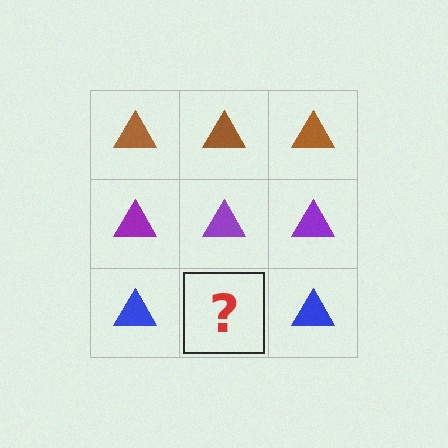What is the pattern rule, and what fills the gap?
The rule is that each row has a consistent color. The gap should be filled with a blue triangle.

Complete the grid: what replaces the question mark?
The question mark should be replaced with a blue triangle.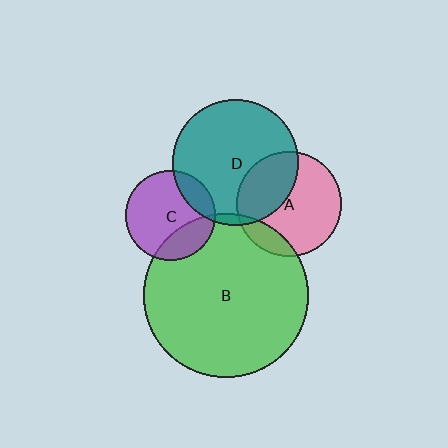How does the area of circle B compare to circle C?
Approximately 3.3 times.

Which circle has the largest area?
Circle B (green).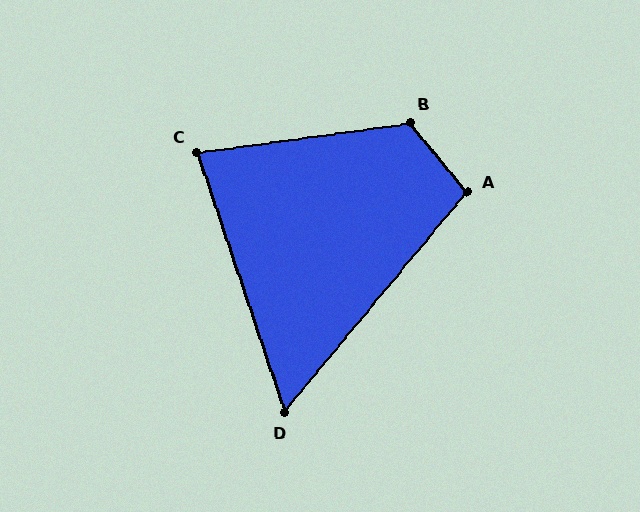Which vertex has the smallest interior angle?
D, at approximately 58 degrees.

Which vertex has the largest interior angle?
B, at approximately 122 degrees.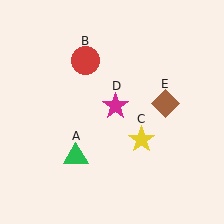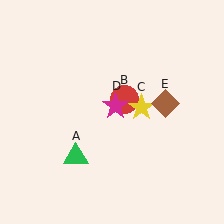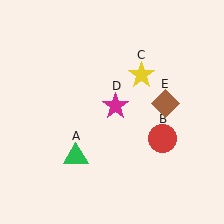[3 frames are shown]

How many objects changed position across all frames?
2 objects changed position: red circle (object B), yellow star (object C).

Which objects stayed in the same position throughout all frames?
Green triangle (object A) and magenta star (object D) and brown diamond (object E) remained stationary.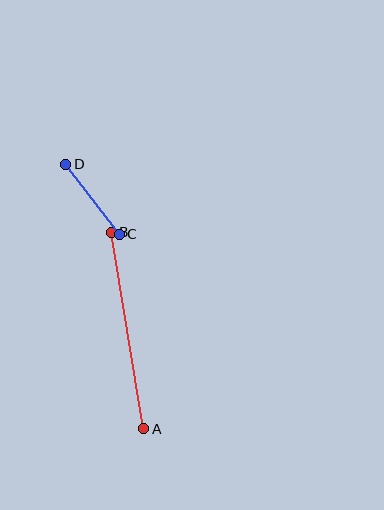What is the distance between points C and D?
The distance is approximately 88 pixels.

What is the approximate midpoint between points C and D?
The midpoint is at approximately (92, 199) pixels.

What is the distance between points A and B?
The distance is approximately 199 pixels.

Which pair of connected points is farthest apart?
Points A and B are farthest apart.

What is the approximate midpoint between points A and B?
The midpoint is at approximately (128, 331) pixels.